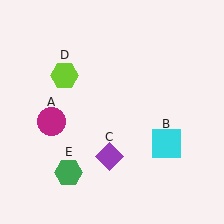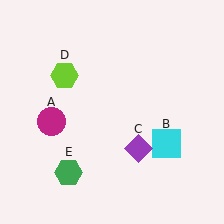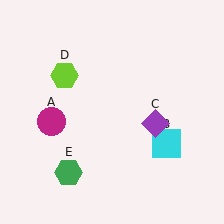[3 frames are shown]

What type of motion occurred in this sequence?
The purple diamond (object C) rotated counterclockwise around the center of the scene.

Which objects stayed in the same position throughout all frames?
Magenta circle (object A) and cyan square (object B) and lime hexagon (object D) and green hexagon (object E) remained stationary.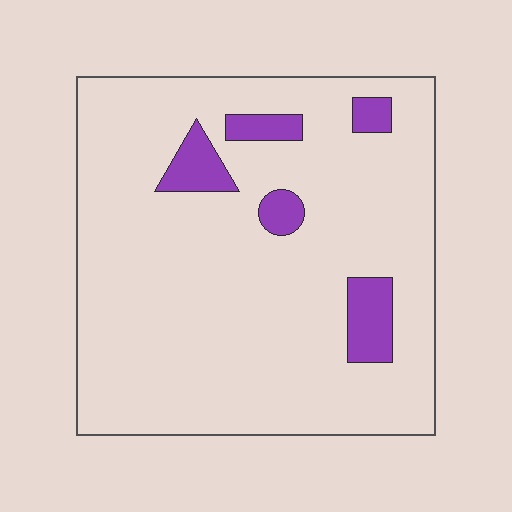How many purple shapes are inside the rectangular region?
5.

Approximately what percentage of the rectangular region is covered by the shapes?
Approximately 10%.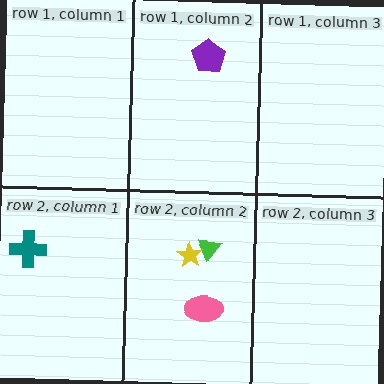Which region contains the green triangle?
The row 2, column 2 region.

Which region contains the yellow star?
The row 2, column 2 region.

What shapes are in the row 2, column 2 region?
The pink ellipse, the green triangle, the yellow star.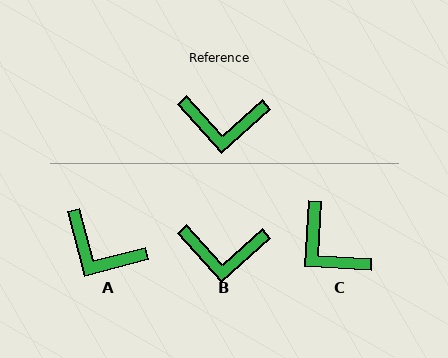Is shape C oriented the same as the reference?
No, it is off by about 46 degrees.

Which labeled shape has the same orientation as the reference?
B.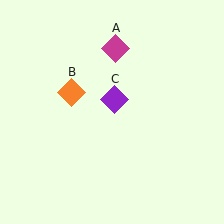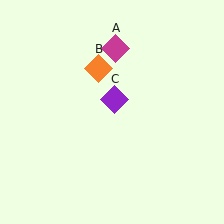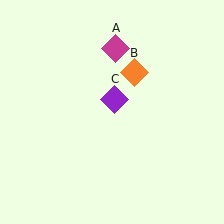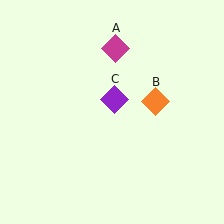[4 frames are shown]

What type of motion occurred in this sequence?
The orange diamond (object B) rotated clockwise around the center of the scene.